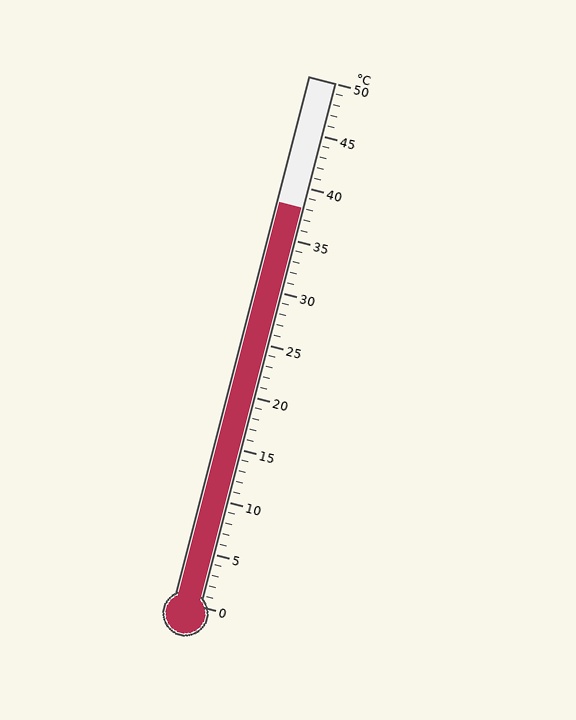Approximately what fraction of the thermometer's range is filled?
The thermometer is filled to approximately 75% of its range.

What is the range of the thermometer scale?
The thermometer scale ranges from 0°C to 50°C.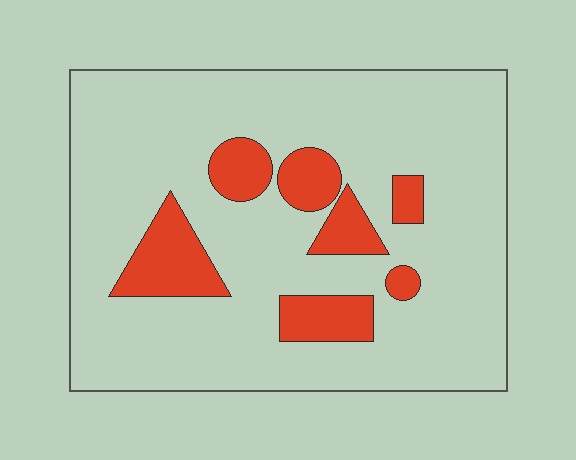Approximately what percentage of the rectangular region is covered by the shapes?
Approximately 15%.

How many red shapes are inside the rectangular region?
7.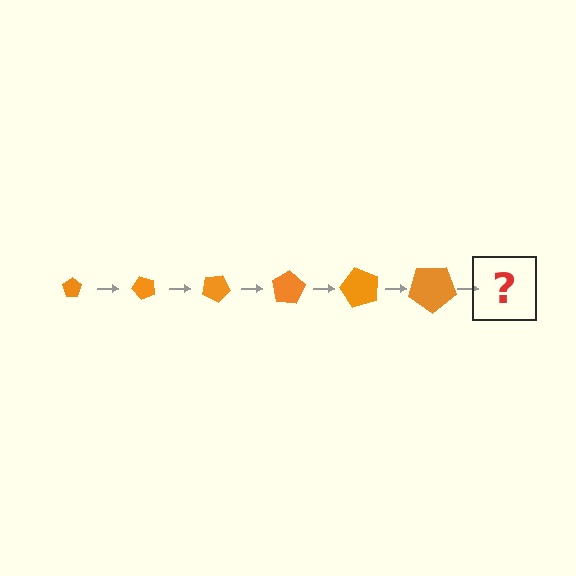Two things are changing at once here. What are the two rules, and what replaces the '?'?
The two rules are that the pentagon grows larger each step and it rotates 50 degrees each step. The '?' should be a pentagon, larger than the previous one and rotated 300 degrees from the start.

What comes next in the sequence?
The next element should be a pentagon, larger than the previous one and rotated 300 degrees from the start.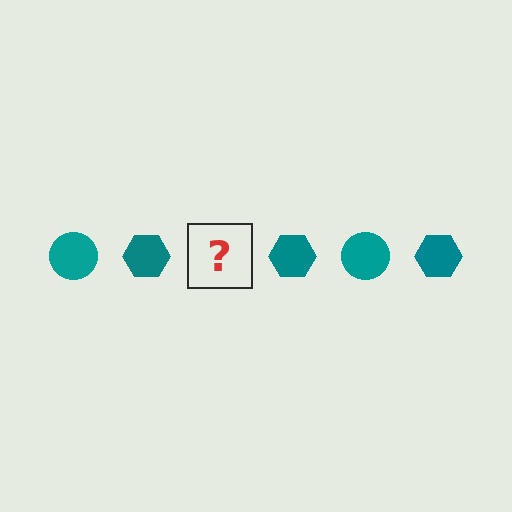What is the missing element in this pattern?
The missing element is a teal circle.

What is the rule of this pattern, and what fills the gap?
The rule is that the pattern cycles through circle, hexagon shapes in teal. The gap should be filled with a teal circle.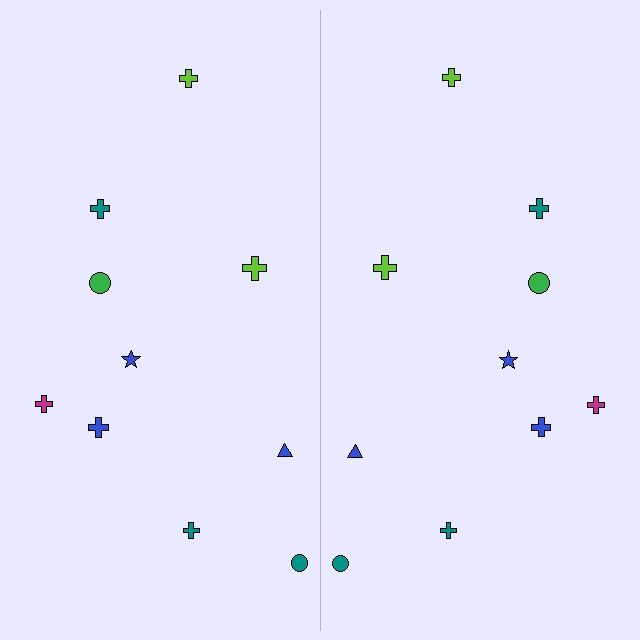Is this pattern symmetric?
Yes, this pattern has bilateral (reflection) symmetry.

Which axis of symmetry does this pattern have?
The pattern has a vertical axis of symmetry running through the center of the image.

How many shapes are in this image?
There are 20 shapes in this image.